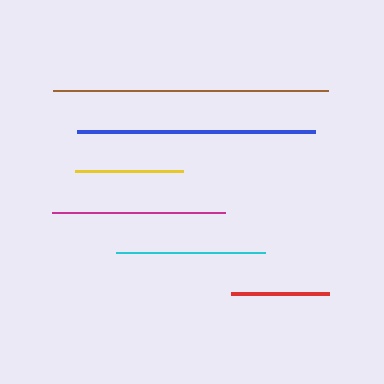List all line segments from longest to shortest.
From longest to shortest: brown, blue, magenta, cyan, yellow, red.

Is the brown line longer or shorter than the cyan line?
The brown line is longer than the cyan line.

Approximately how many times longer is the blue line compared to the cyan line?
The blue line is approximately 1.6 times the length of the cyan line.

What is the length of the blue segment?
The blue segment is approximately 237 pixels long.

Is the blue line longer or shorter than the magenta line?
The blue line is longer than the magenta line.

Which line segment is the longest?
The brown line is the longest at approximately 274 pixels.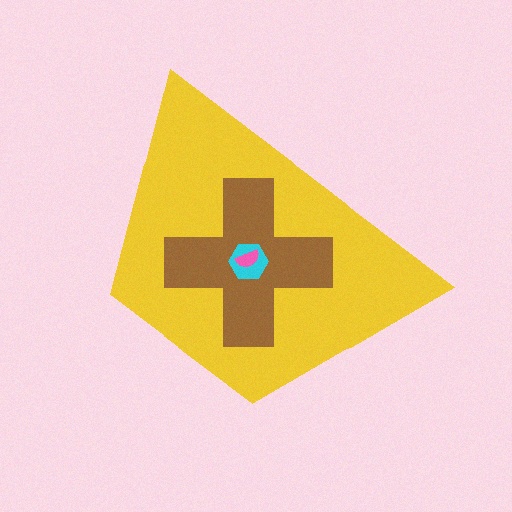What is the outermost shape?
The yellow trapezoid.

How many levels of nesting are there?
4.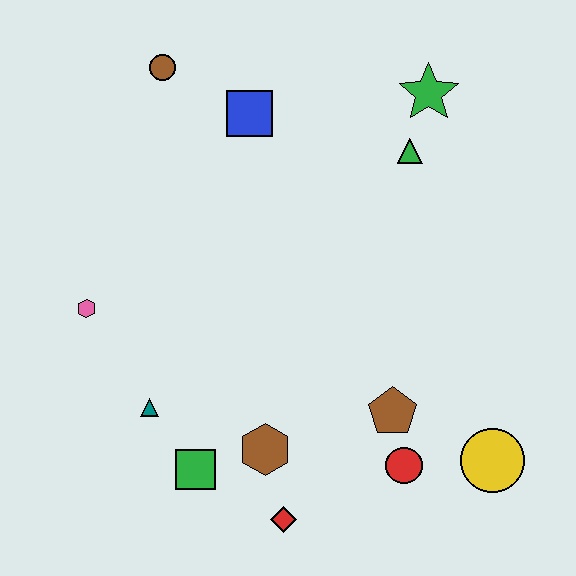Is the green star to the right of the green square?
Yes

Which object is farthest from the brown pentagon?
The brown circle is farthest from the brown pentagon.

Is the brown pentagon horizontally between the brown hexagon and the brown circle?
No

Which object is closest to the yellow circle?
The red circle is closest to the yellow circle.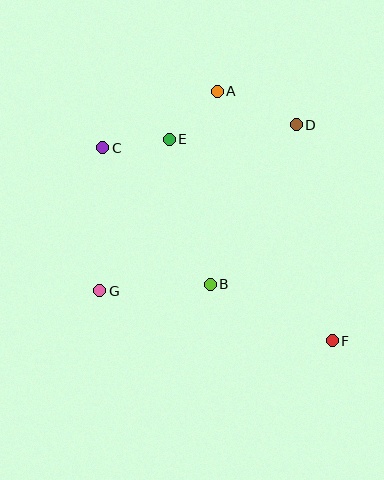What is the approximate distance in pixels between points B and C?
The distance between B and C is approximately 174 pixels.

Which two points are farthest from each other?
Points C and F are farthest from each other.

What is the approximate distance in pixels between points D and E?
The distance between D and E is approximately 128 pixels.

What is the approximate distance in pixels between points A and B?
The distance between A and B is approximately 193 pixels.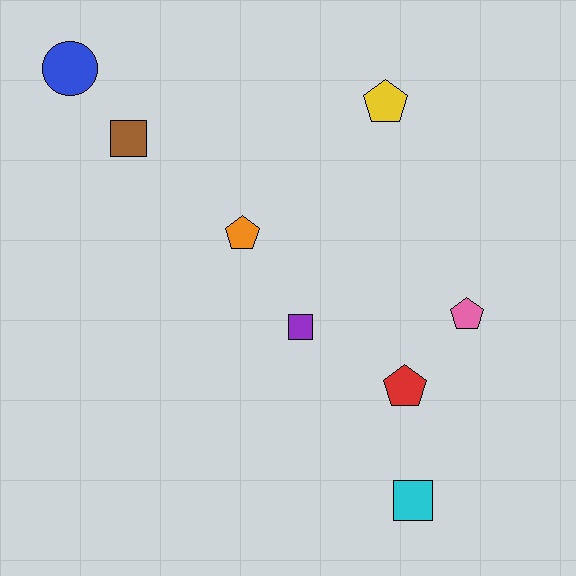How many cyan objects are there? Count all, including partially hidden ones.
There is 1 cyan object.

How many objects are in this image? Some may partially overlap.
There are 8 objects.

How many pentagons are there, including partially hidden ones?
There are 4 pentagons.